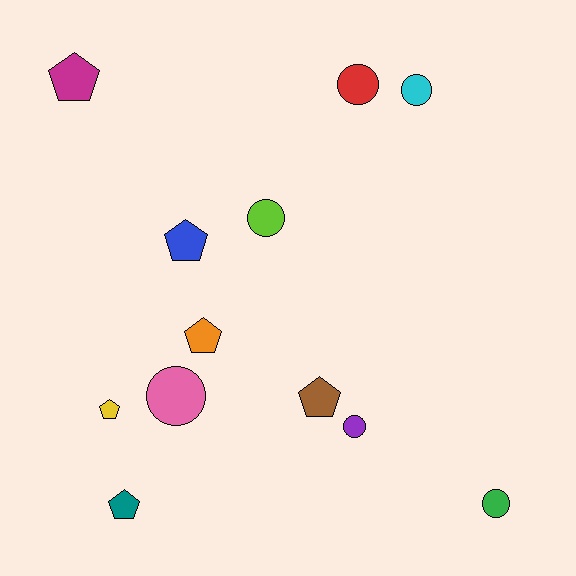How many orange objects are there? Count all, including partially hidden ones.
There is 1 orange object.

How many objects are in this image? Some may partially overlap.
There are 12 objects.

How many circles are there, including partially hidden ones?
There are 6 circles.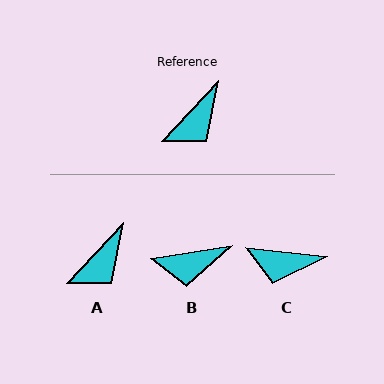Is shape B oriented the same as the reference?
No, it is off by about 37 degrees.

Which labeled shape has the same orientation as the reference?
A.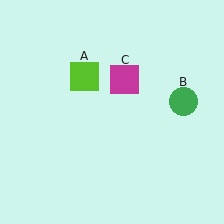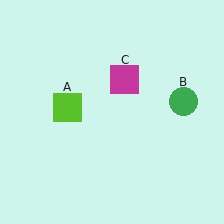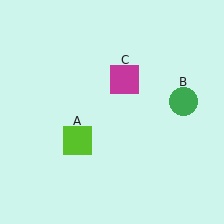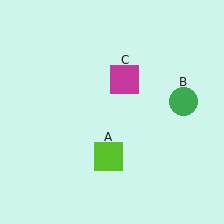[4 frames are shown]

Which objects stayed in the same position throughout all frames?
Green circle (object B) and magenta square (object C) remained stationary.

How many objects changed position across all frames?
1 object changed position: lime square (object A).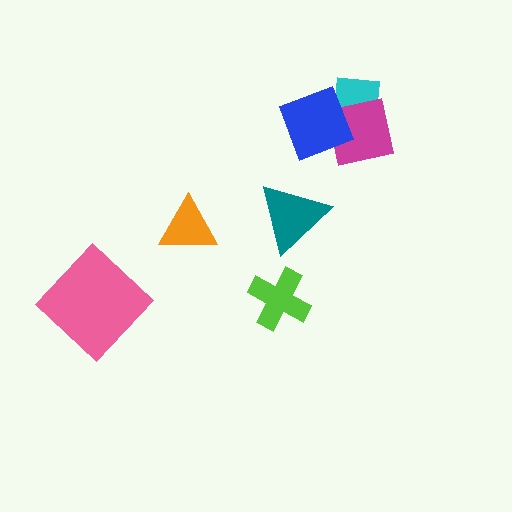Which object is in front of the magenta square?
The blue diamond is in front of the magenta square.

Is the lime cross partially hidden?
No, no other shape covers it.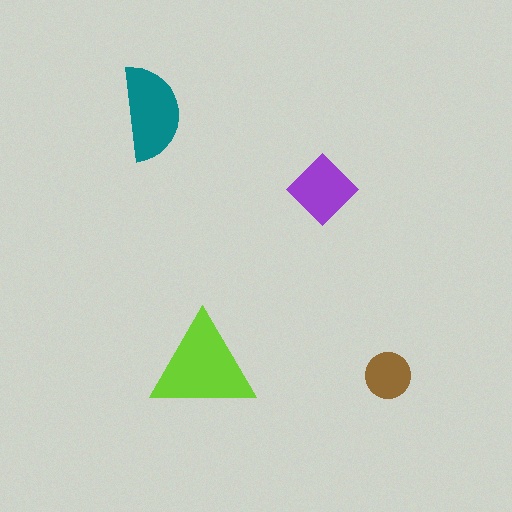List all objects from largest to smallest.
The lime triangle, the teal semicircle, the purple diamond, the brown circle.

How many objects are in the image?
There are 4 objects in the image.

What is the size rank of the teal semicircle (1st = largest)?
2nd.